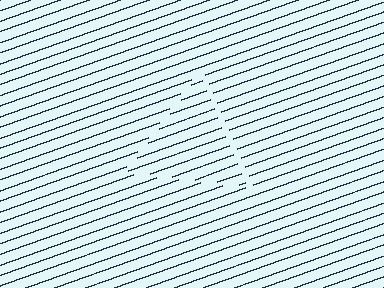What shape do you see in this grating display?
An illusory triangle. The interior of the shape contains the same grating, shifted by half a period — the contour is defined by the phase discontinuity where line-ends from the inner and outer gratings abut.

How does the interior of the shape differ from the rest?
The interior of the shape contains the same grating, shifted by half a period — the contour is defined by the phase discontinuity where line-ends from the inner and outer gratings abut.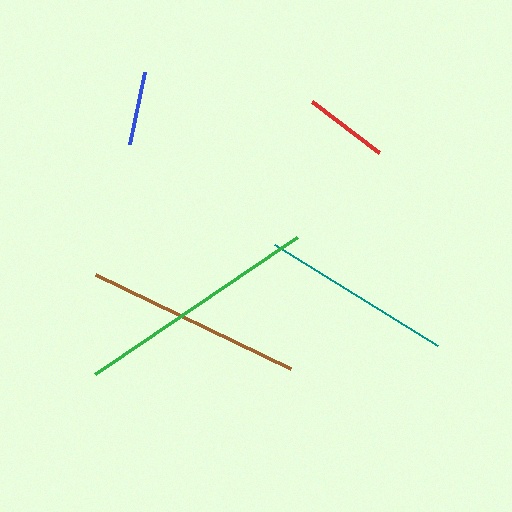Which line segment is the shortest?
The blue line is the shortest at approximately 73 pixels.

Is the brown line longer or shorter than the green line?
The green line is longer than the brown line.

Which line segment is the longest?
The green line is the longest at approximately 244 pixels.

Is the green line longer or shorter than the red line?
The green line is longer than the red line.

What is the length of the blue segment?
The blue segment is approximately 73 pixels long.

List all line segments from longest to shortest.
From longest to shortest: green, brown, teal, red, blue.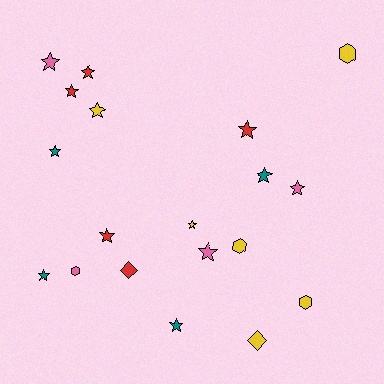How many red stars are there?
There are 4 red stars.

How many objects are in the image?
There are 19 objects.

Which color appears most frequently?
Yellow, with 6 objects.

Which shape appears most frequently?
Star, with 13 objects.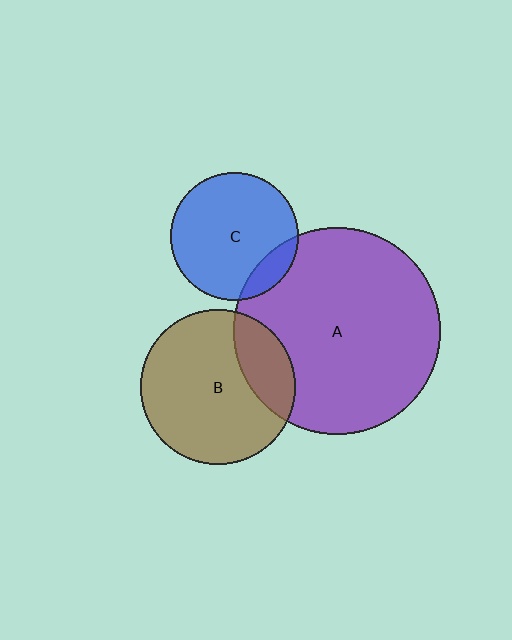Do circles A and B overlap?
Yes.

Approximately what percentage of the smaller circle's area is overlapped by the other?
Approximately 25%.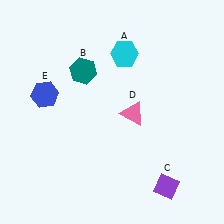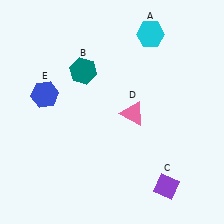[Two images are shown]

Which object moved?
The cyan hexagon (A) moved right.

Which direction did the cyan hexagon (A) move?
The cyan hexagon (A) moved right.